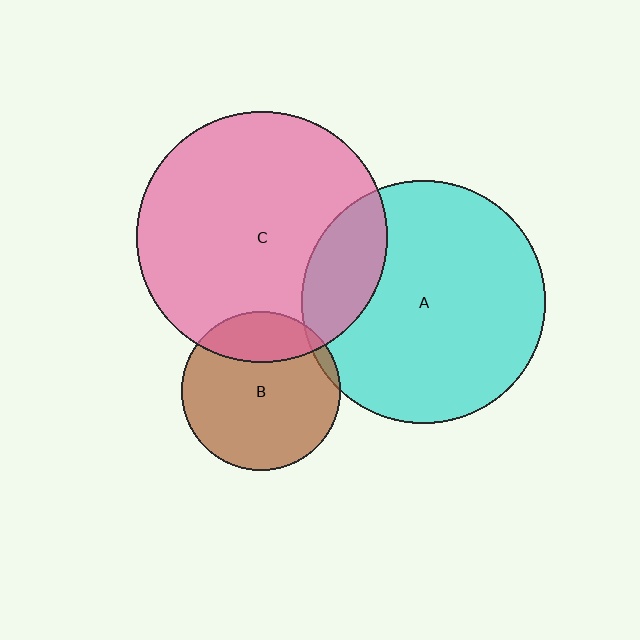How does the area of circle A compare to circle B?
Approximately 2.3 times.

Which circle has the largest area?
Circle C (pink).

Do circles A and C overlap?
Yes.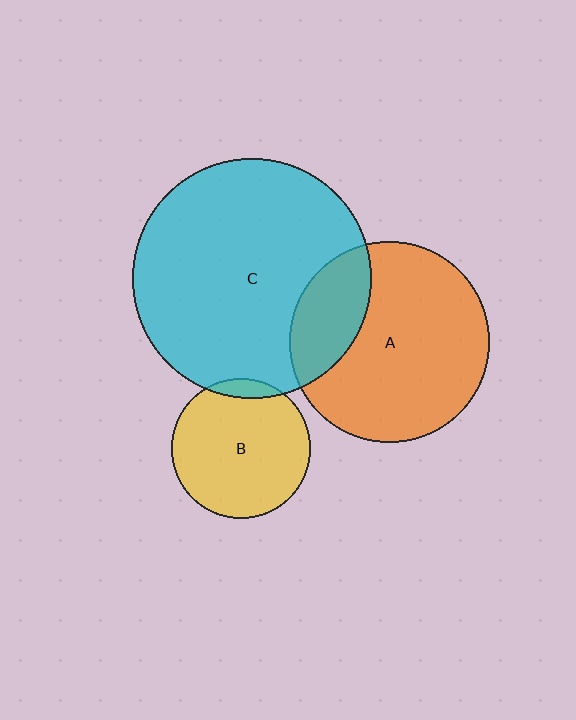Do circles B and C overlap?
Yes.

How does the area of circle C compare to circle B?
Approximately 3.0 times.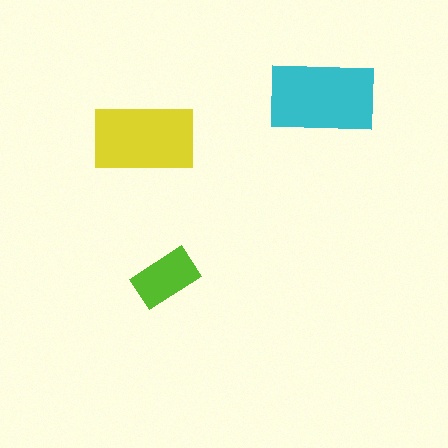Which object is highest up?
The cyan rectangle is topmost.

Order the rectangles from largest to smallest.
the cyan one, the yellow one, the lime one.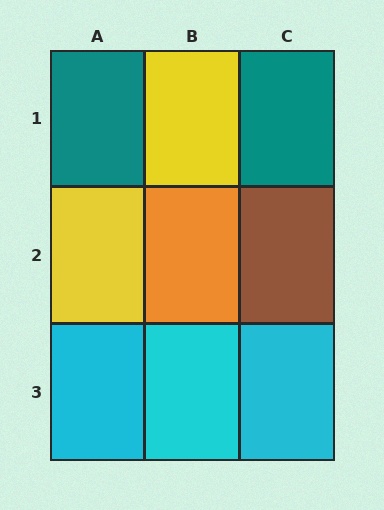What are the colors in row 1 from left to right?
Teal, yellow, teal.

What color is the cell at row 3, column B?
Cyan.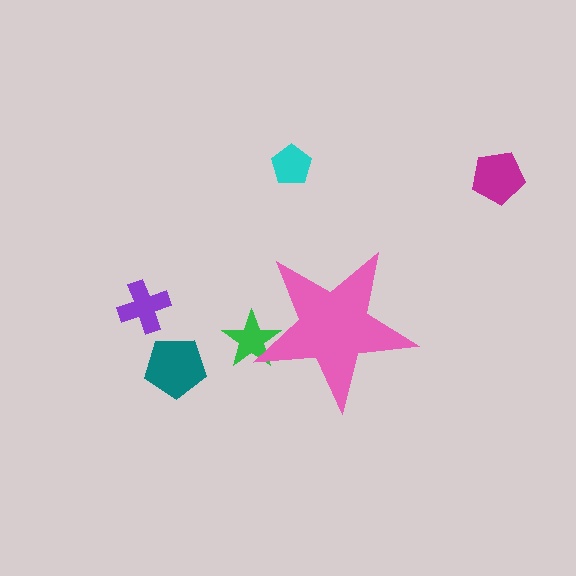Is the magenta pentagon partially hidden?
No, the magenta pentagon is fully visible.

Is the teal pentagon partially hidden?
No, the teal pentagon is fully visible.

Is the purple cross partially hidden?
No, the purple cross is fully visible.